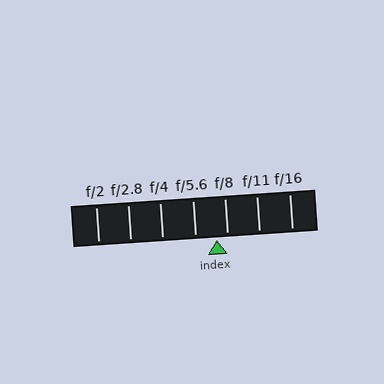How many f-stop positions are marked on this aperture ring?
There are 7 f-stop positions marked.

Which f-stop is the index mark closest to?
The index mark is closest to f/8.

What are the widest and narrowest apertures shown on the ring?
The widest aperture shown is f/2 and the narrowest is f/16.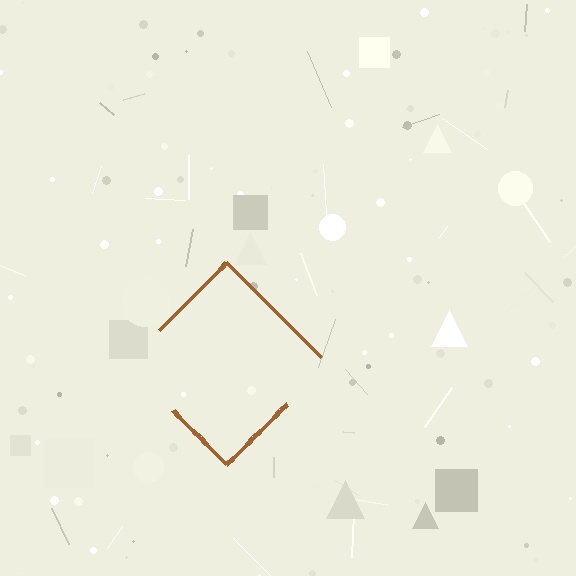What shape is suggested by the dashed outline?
The dashed outline suggests a diamond.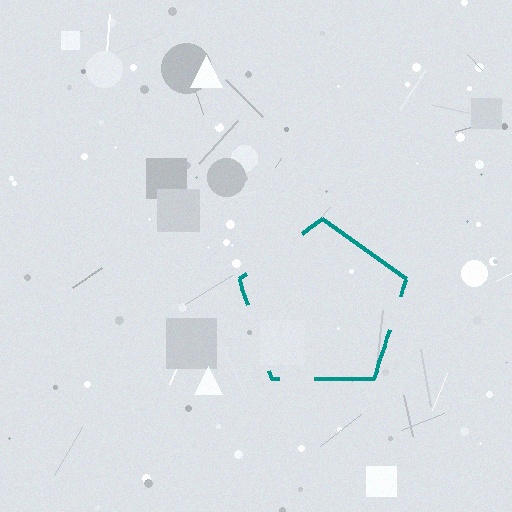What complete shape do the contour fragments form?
The contour fragments form a pentagon.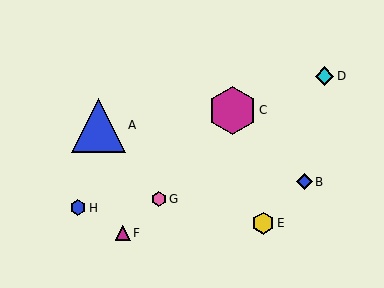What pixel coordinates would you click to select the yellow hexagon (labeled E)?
Click at (263, 223) to select the yellow hexagon E.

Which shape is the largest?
The blue triangle (labeled A) is the largest.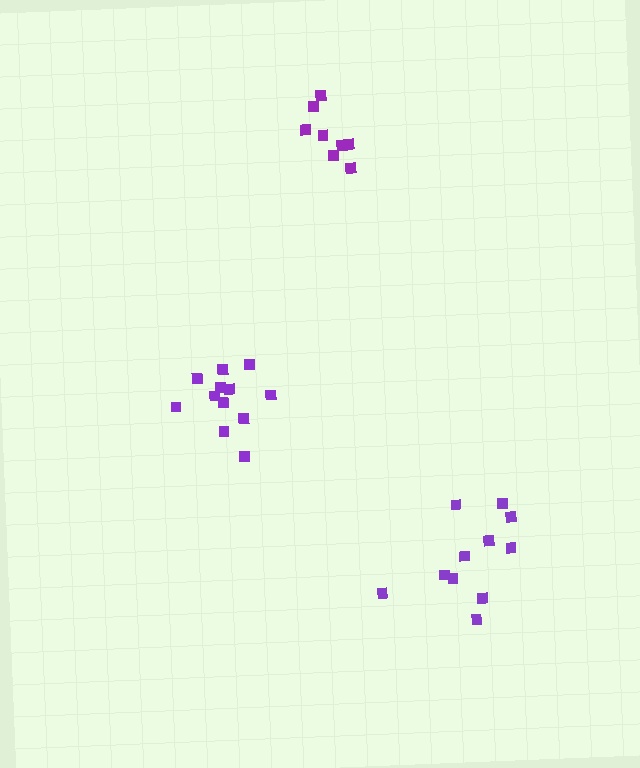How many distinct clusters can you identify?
There are 3 distinct clusters.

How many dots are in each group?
Group 1: 8 dots, Group 2: 11 dots, Group 3: 12 dots (31 total).